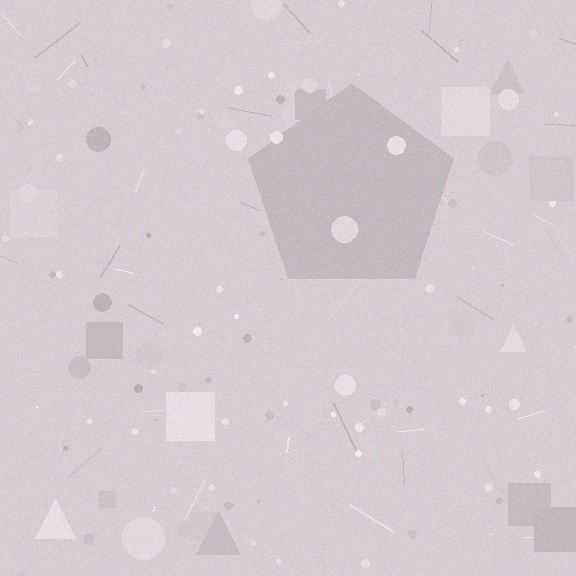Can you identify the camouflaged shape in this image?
The camouflaged shape is a pentagon.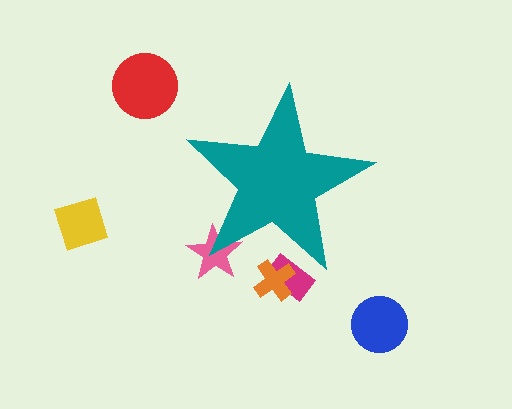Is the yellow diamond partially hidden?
No, the yellow diamond is fully visible.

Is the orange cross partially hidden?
Yes, the orange cross is partially hidden behind the teal star.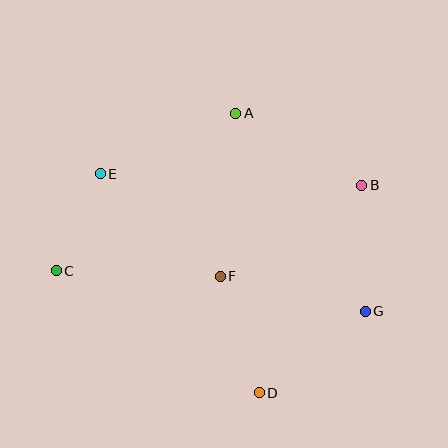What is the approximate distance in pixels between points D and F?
The distance between D and F is approximately 123 pixels.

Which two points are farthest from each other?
Points B and C are farthest from each other.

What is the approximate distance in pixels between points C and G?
The distance between C and G is approximately 312 pixels.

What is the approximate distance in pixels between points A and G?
The distance between A and G is approximately 237 pixels.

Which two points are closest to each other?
Points C and E are closest to each other.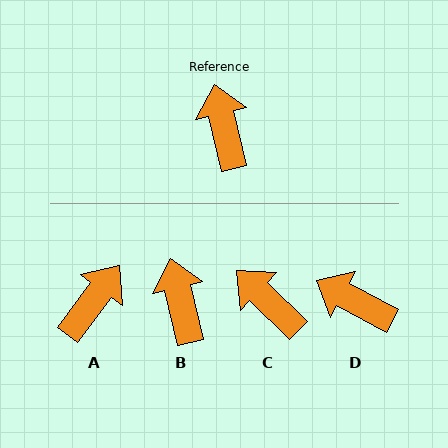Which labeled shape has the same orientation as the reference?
B.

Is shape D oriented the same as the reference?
No, it is off by about 48 degrees.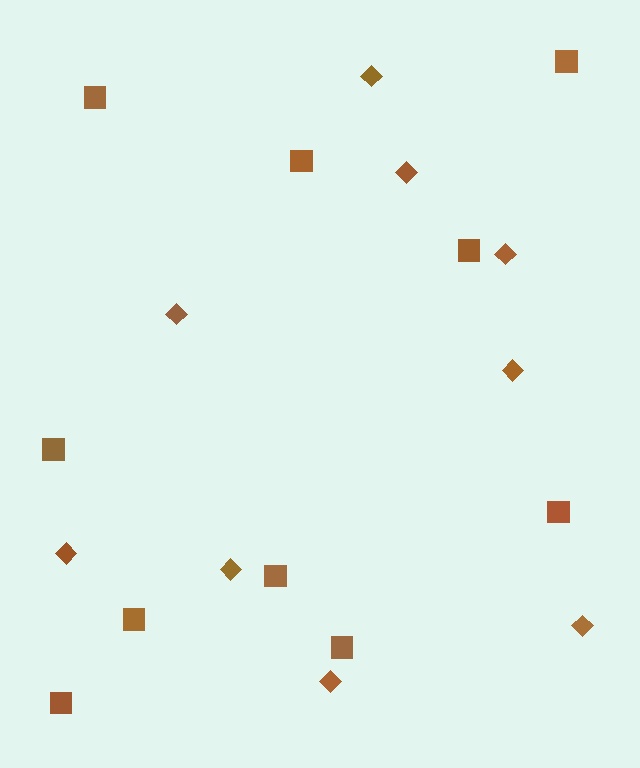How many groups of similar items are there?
There are 2 groups: one group of squares (10) and one group of diamonds (9).